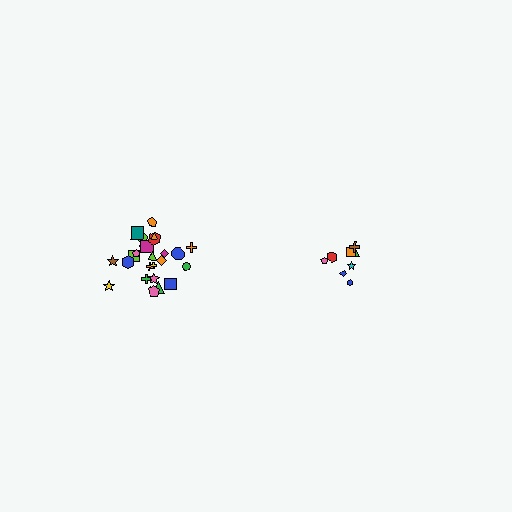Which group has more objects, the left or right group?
The left group.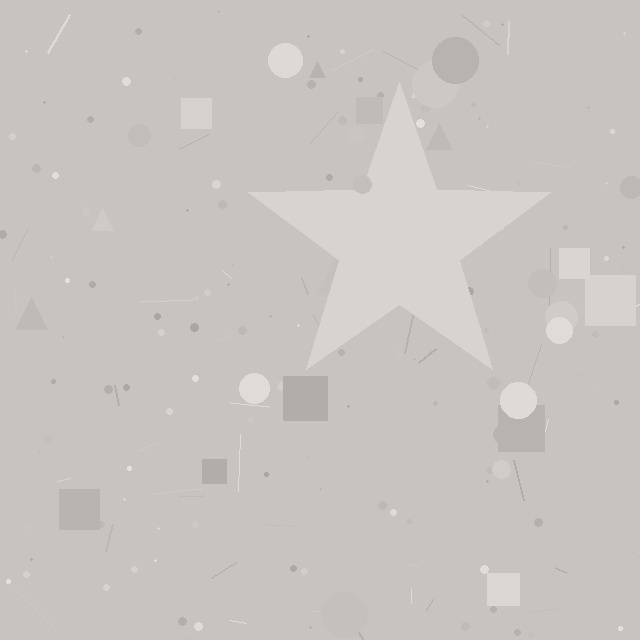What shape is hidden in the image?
A star is hidden in the image.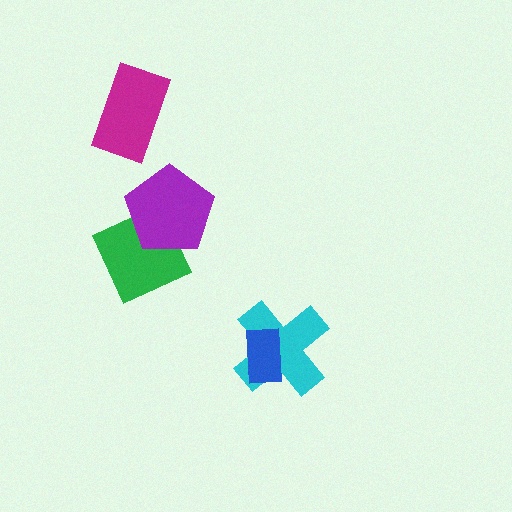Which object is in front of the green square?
The purple pentagon is in front of the green square.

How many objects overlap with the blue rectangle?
1 object overlaps with the blue rectangle.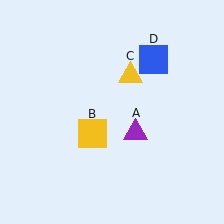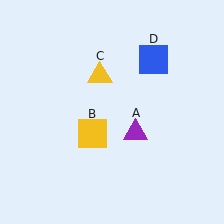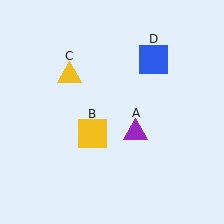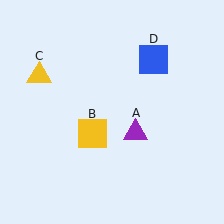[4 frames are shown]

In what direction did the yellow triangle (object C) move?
The yellow triangle (object C) moved left.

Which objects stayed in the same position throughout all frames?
Purple triangle (object A) and yellow square (object B) and blue square (object D) remained stationary.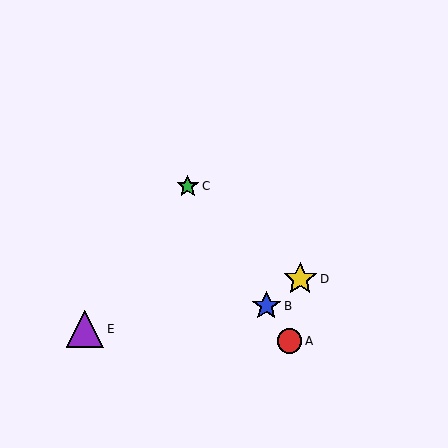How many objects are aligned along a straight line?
3 objects (A, B, C) are aligned along a straight line.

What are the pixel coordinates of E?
Object E is at (85, 329).